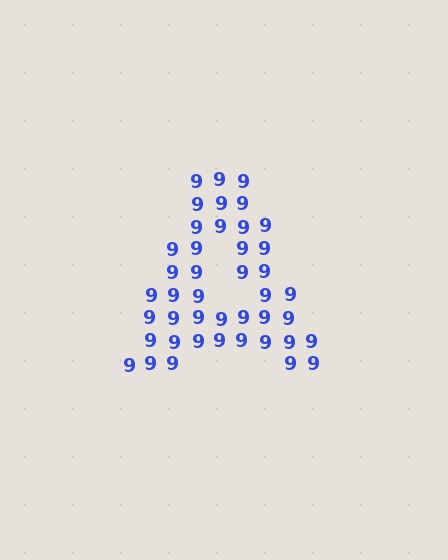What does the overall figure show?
The overall figure shows the letter A.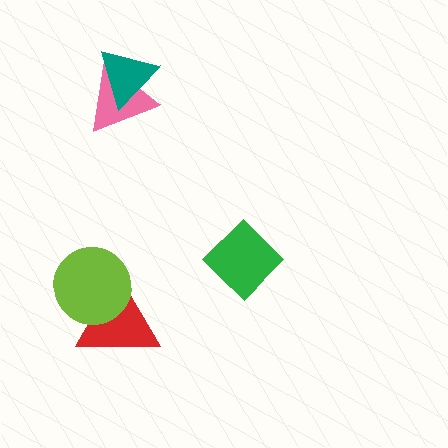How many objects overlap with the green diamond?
0 objects overlap with the green diamond.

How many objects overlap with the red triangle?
1 object overlaps with the red triangle.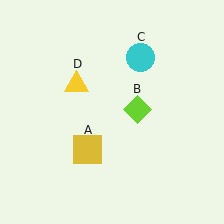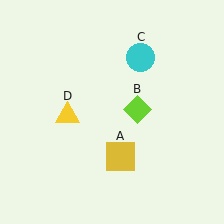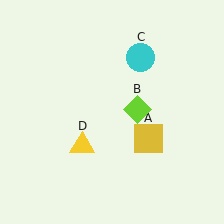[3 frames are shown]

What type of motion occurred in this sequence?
The yellow square (object A), yellow triangle (object D) rotated counterclockwise around the center of the scene.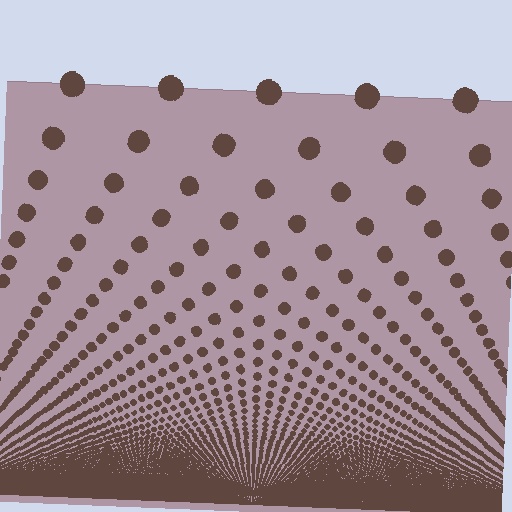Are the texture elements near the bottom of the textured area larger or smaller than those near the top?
Smaller. The gradient is inverted — elements near the bottom are smaller and denser.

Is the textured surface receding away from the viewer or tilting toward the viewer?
The surface appears to tilt toward the viewer. Texture elements get larger and sparser toward the top.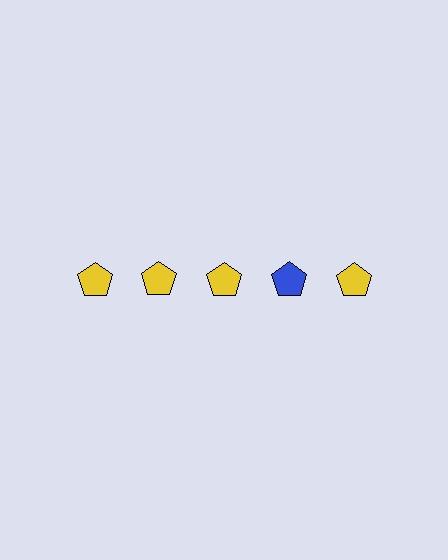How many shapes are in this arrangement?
There are 5 shapes arranged in a grid pattern.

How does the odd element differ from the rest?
It has a different color: blue instead of yellow.